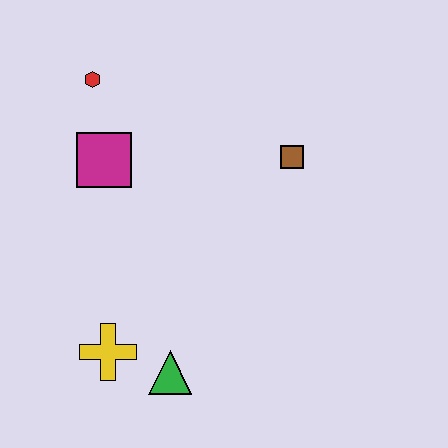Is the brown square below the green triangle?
No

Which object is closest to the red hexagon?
The magenta square is closest to the red hexagon.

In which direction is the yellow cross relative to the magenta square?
The yellow cross is below the magenta square.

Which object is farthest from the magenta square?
The green triangle is farthest from the magenta square.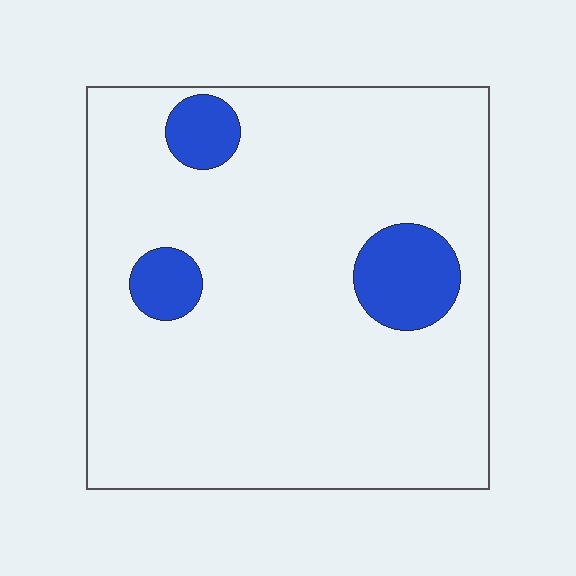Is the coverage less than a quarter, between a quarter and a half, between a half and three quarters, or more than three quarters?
Less than a quarter.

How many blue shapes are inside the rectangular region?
3.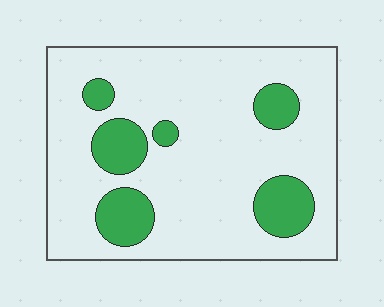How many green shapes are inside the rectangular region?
6.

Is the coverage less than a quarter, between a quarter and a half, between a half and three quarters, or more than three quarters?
Less than a quarter.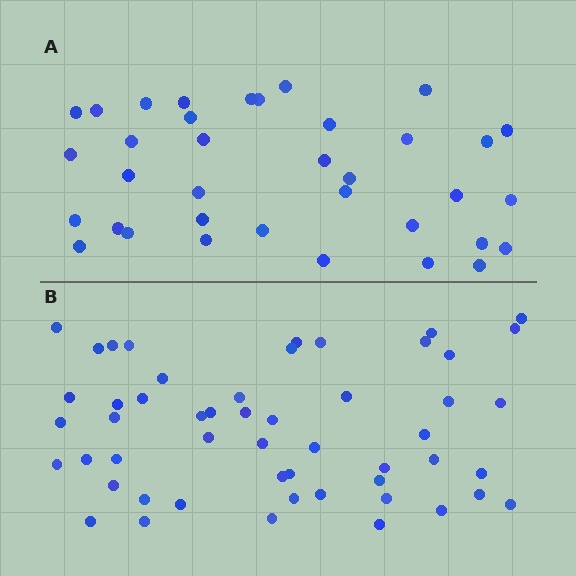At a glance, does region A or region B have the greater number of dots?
Region B (the bottom region) has more dots.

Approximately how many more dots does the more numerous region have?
Region B has approximately 15 more dots than region A.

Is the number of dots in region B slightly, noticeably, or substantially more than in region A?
Region B has noticeably more, but not dramatically so. The ratio is roughly 1.4 to 1.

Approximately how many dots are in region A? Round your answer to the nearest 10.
About 40 dots. (The exact count is 36, which rounds to 40.)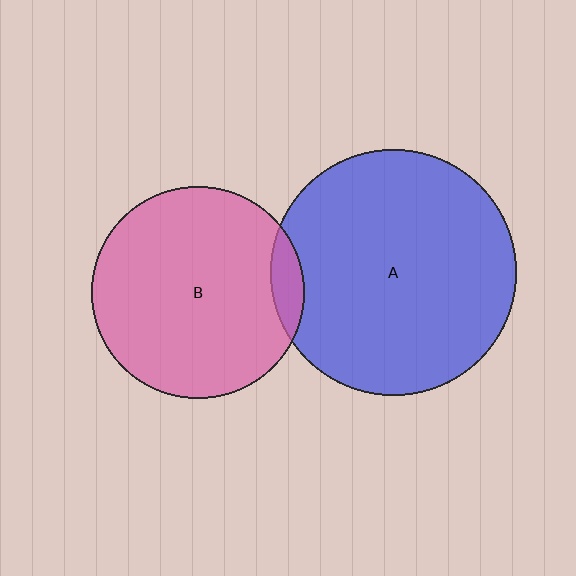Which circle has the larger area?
Circle A (blue).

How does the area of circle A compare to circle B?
Approximately 1.3 times.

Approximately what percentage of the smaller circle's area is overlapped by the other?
Approximately 5%.